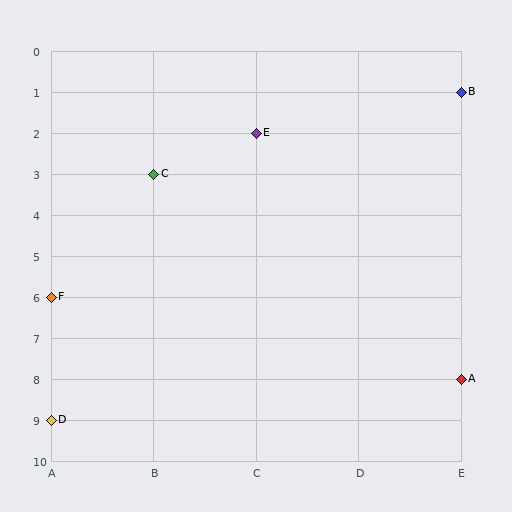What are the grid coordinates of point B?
Point B is at grid coordinates (E, 1).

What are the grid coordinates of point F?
Point F is at grid coordinates (A, 6).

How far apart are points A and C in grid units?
Points A and C are 3 columns and 5 rows apart (about 5.8 grid units diagonally).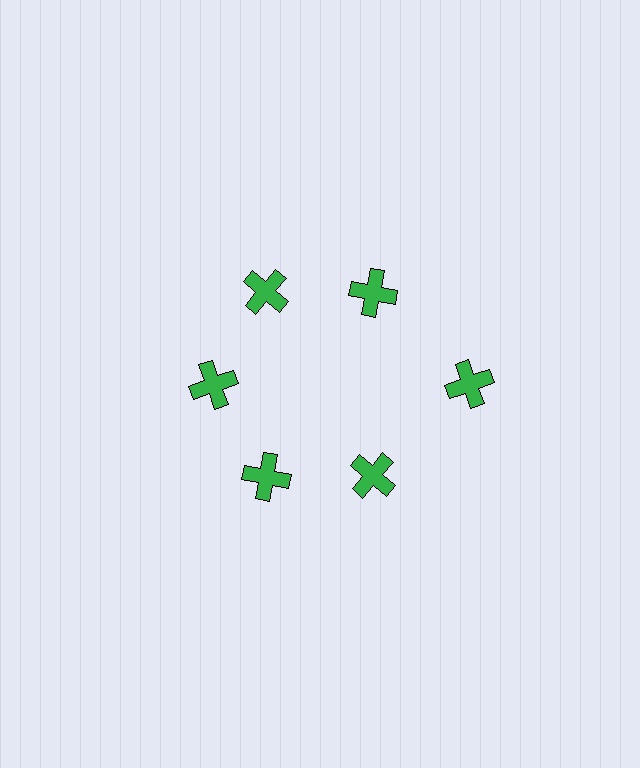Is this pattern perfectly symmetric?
No. The 6 green crosses are arranged in a ring, but one element near the 3 o'clock position is pushed outward from the center, breaking the 6-fold rotational symmetry.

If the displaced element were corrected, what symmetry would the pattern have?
It would have 6-fold rotational symmetry — the pattern would map onto itself every 60 degrees.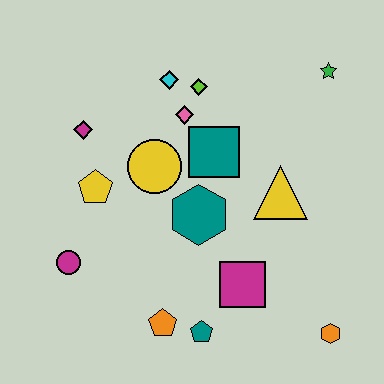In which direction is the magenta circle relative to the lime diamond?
The magenta circle is below the lime diamond.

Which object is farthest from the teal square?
The orange hexagon is farthest from the teal square.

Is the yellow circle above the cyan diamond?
No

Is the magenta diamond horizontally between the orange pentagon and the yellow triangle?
No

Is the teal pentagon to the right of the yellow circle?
Yes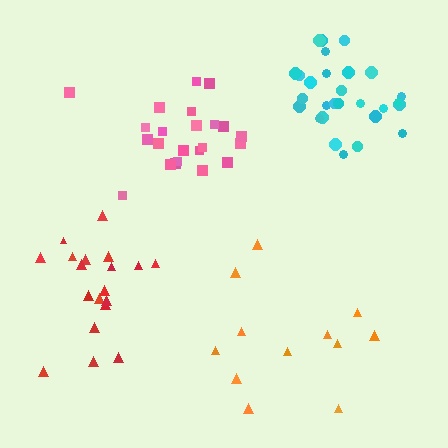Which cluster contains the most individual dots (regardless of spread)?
Cyan (28).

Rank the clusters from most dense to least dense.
cyan, pink, red, orange.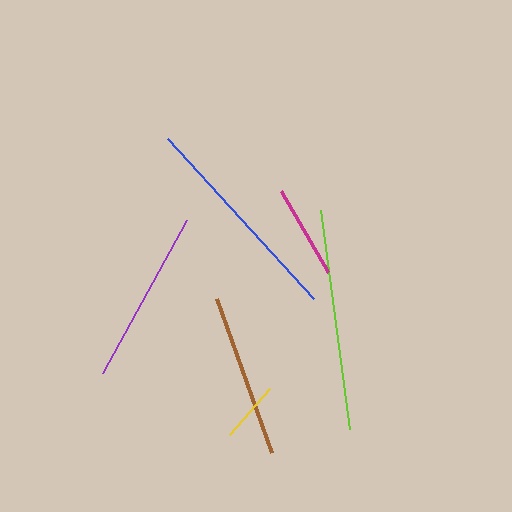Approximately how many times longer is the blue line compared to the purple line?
The blue line is approximately 1.2 times the length of the purple line.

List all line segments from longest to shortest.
From longest to shortest: lime, blue, purple, brown, magenta, yellow.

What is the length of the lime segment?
The lime segment is approximately 221 pixels long.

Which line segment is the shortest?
The yellow line is the shortest at approximately 61 pixels.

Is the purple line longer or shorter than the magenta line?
The purple line is longer than the magenta line.